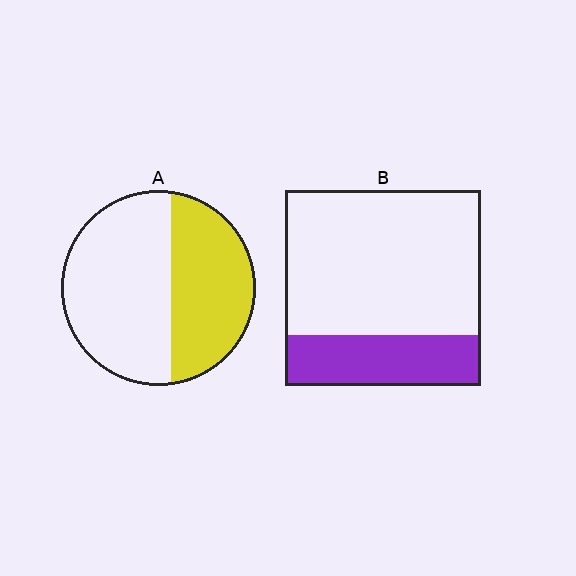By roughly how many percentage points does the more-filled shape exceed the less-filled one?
By roughly 15 percentage points (A over B).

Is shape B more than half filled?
No.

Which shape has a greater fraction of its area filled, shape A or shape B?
Shape A.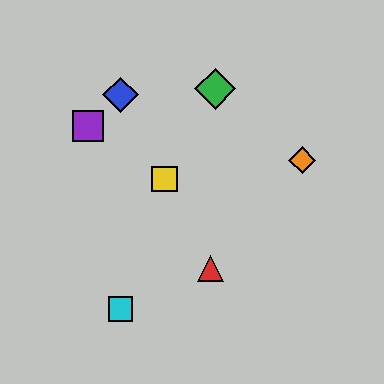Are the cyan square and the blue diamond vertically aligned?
Yes, both are at x≈121.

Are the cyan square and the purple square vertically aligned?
No, the cyan square is at x≈121 and the purple square is at x≈88.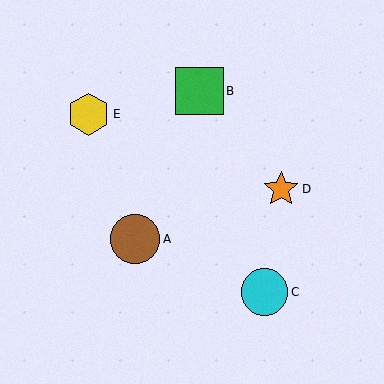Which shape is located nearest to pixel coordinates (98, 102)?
The yellow hexagon (labeled E) at (89, 114) is nearest to that location.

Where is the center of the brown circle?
The center of the brown circle is at (135, 239).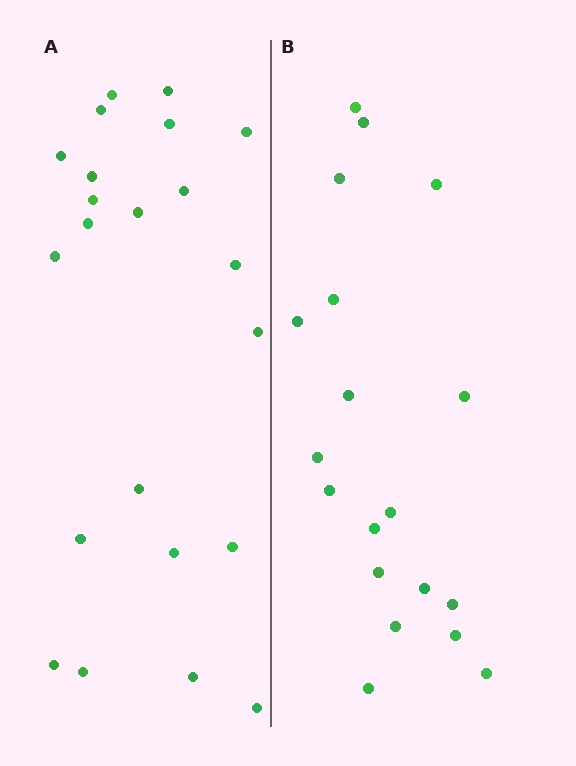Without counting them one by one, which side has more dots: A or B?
Region A (the left region) has more dots.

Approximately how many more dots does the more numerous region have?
Region A has just a few more — roughly 2 or 3 more dots than region B.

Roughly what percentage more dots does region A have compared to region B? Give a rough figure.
About 15% more.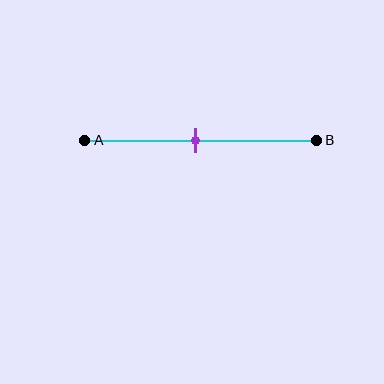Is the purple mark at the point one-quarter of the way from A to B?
No, the mark is at about 50% from A, not at the 25% one-quarter point.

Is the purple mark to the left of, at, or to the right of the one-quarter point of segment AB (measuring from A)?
The purple mark is to the right of the one-quarter point of segment AB.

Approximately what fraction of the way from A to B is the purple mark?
The purple mark is approximately 50% of the way from A to B.